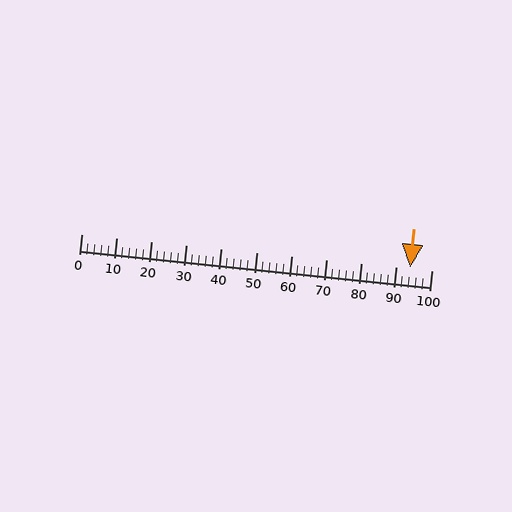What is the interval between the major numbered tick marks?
The major tick marks are spaced 10 units apart.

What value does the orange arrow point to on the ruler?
The orange arrow points to approximately 94.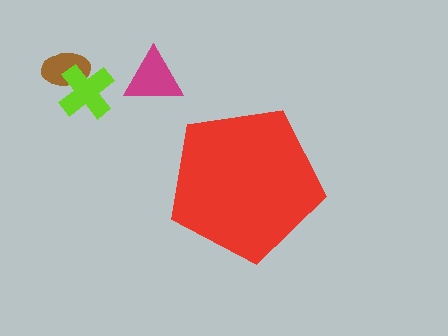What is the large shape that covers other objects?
A red pentagon.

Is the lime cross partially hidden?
No, the lime cross is fully visible.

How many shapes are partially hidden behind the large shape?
0 shapes are partially hidden.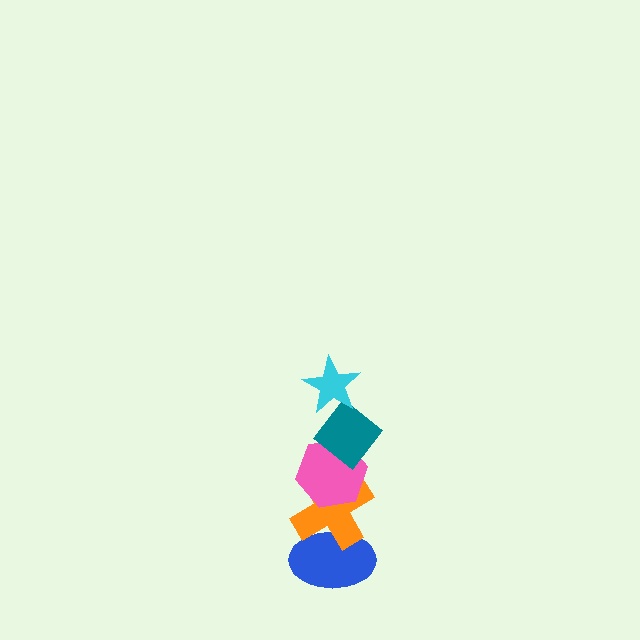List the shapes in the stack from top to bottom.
From top to bottom: the cyan star, the teal diamond, the pink hexagon, the orange cross, the blue ellipse.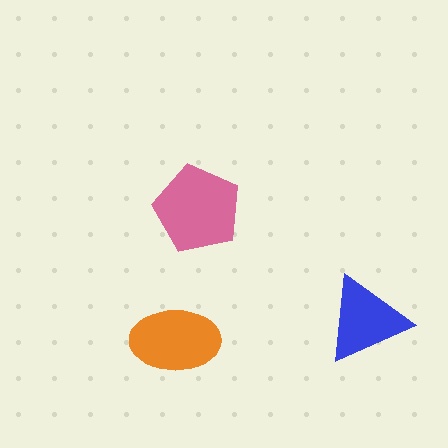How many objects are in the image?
There are 3 objects in the image.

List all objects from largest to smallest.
The pink pentagon, the orange ellipse, the blue triangle.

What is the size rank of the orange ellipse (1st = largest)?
2nd.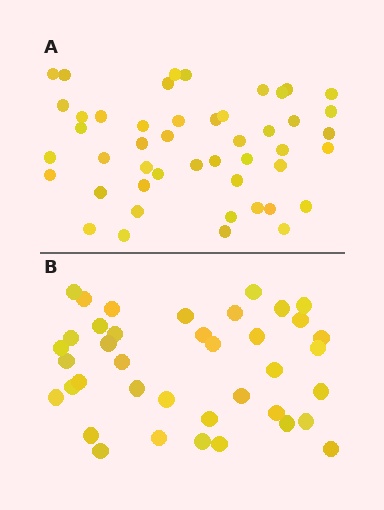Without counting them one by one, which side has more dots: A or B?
Region A (the top region) has more dots.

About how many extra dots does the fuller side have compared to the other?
Region A has roughly 8 or so more dots than region B.